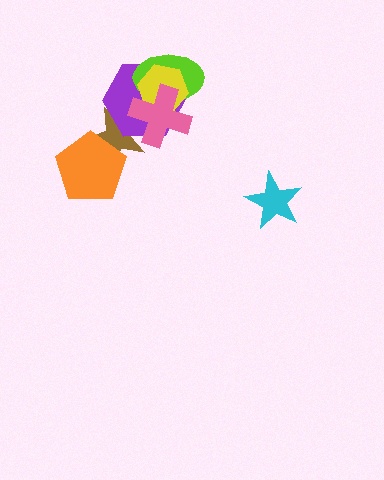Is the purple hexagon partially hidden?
Yes, it is partially covered by another shape.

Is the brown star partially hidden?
Yes, it is partially covered by another shape.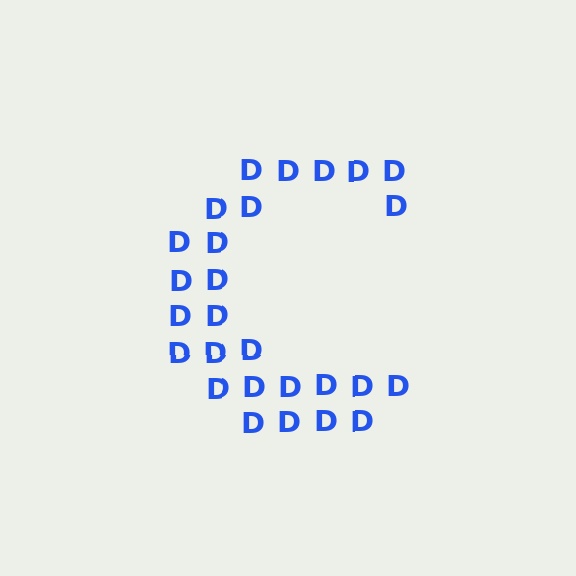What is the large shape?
The large shape is the letter C.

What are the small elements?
The small elements are letter D's.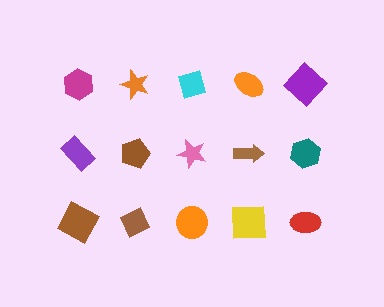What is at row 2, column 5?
A teal hexagon.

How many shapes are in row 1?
5 shapes.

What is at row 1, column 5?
A purple diamond.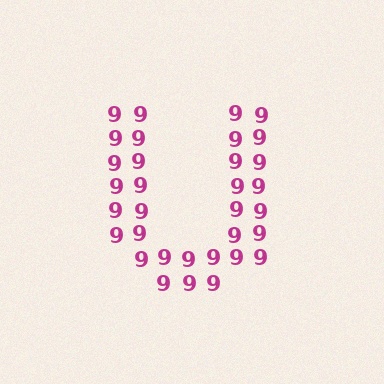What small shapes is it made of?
It is made of small digit 9's.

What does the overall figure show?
The overall figure shows the letter U.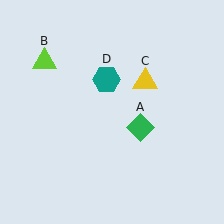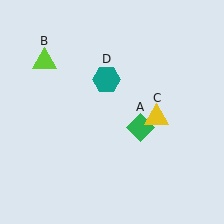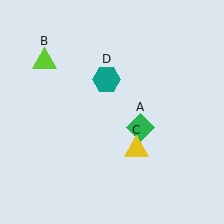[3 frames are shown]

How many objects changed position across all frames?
1 object changed position: yellow triangle (object C).